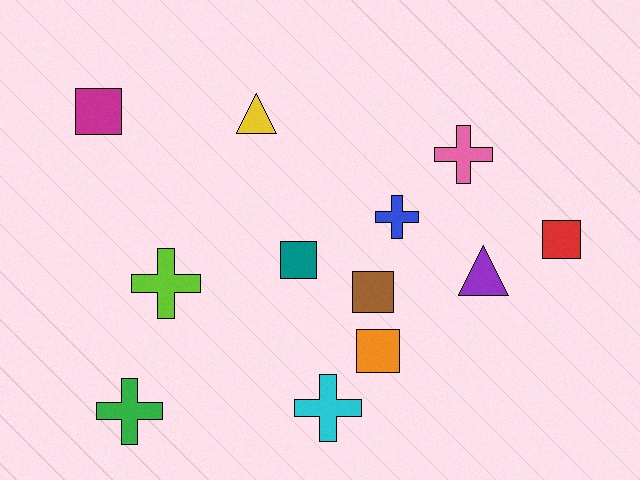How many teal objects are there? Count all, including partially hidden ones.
There is 1 teal object.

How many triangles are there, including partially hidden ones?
There are 2 triangles.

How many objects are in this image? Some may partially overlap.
There are 12 objects.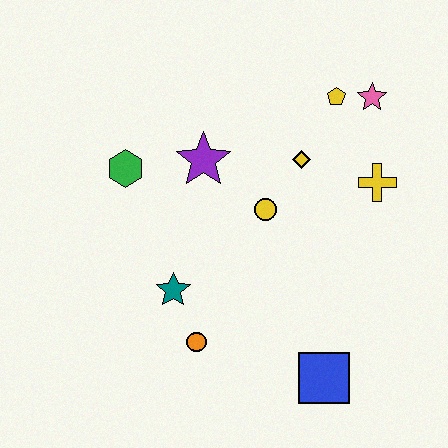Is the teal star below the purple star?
Yes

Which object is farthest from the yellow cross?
The green hexagon is farthest from the yellow cross.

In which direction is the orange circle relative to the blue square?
The orange circle is to the left of the blue square.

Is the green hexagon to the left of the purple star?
Yes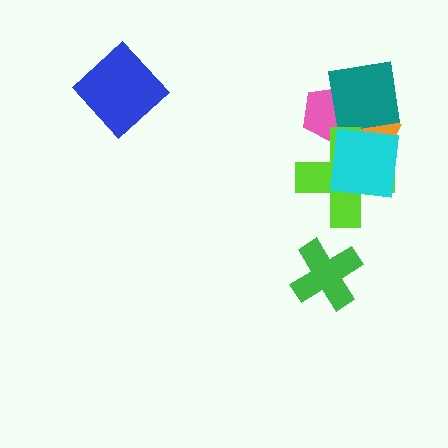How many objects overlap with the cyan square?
4 objects overlap with the cyan square.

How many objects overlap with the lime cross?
4 objects overlap with the lime cross.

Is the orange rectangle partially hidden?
Yes, it is partially covered by another shape.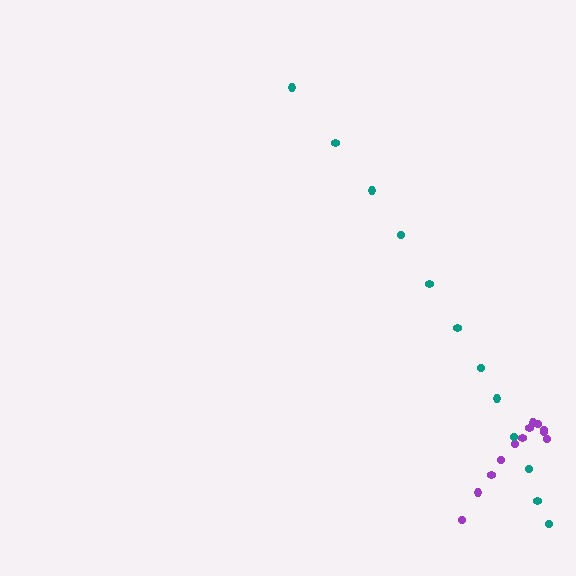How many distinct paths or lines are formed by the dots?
There are 2 distinct paths.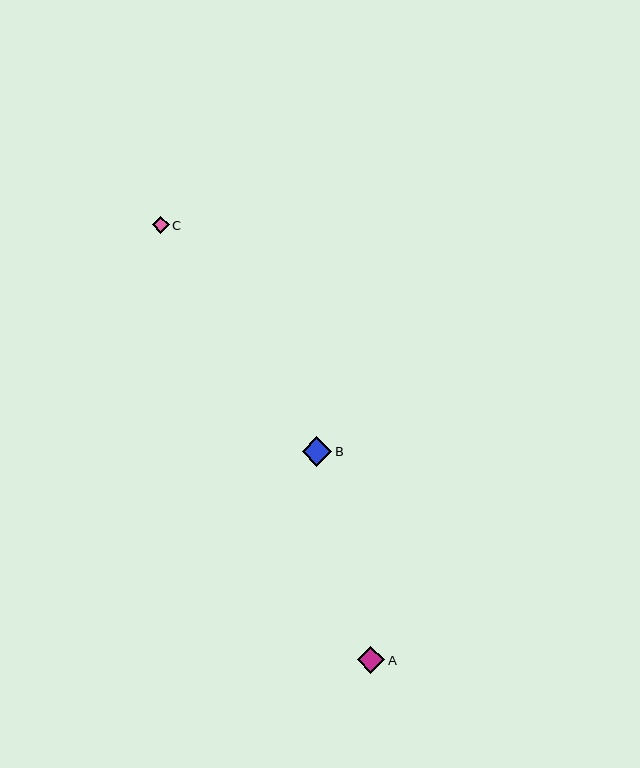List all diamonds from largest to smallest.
From largest to smallest: B, A, C.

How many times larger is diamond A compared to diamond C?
Diamond A is approximately 1.6 times the size of diamond C.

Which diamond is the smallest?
Diamond C is the smallest with a size of approximately 17 pixels.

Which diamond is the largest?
Diamond B is the largest with a size of approximately 29 pixels.